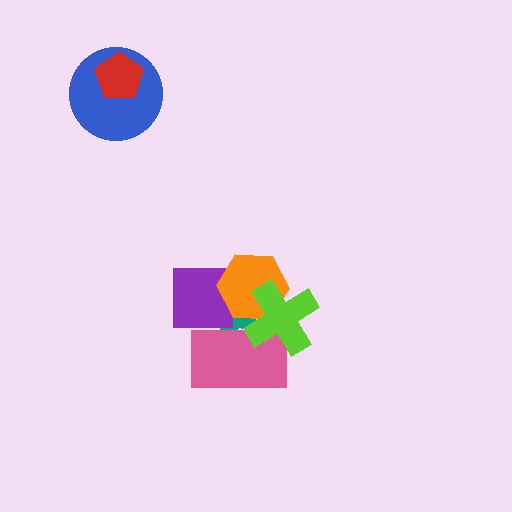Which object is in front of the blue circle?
The red pentagon is in front of the blue circle.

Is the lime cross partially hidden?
No, no other shape covers it.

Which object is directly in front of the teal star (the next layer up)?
The purple square is directly in front of the teal star.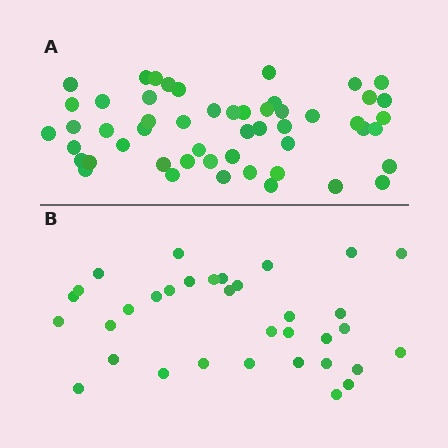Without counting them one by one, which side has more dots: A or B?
Region A (the top region) has more dots.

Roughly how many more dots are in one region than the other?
Region A has approximately 20 more dots than region B.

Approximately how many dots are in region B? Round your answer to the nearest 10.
About 30 dots. (The exact count is 34, which rounds to 30.)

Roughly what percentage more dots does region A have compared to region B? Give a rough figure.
About 55% more.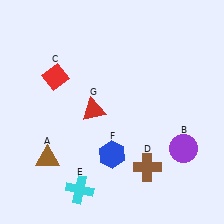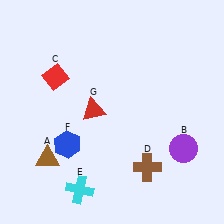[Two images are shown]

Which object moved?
The blue hexagon (F) moved left.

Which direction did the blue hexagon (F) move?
The blue hexagon (F) moved left.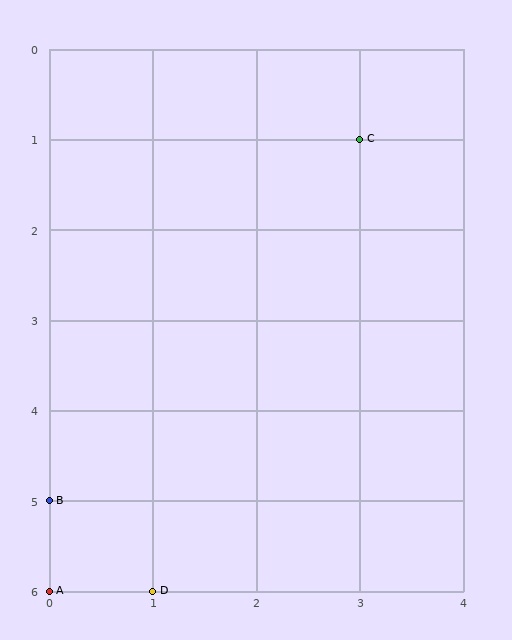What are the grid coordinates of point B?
Point B is at grid coordinates (0, 5).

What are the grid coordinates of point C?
Point C is at grid coordinates (3, 1).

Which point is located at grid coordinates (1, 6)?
Point D is at (1, 6).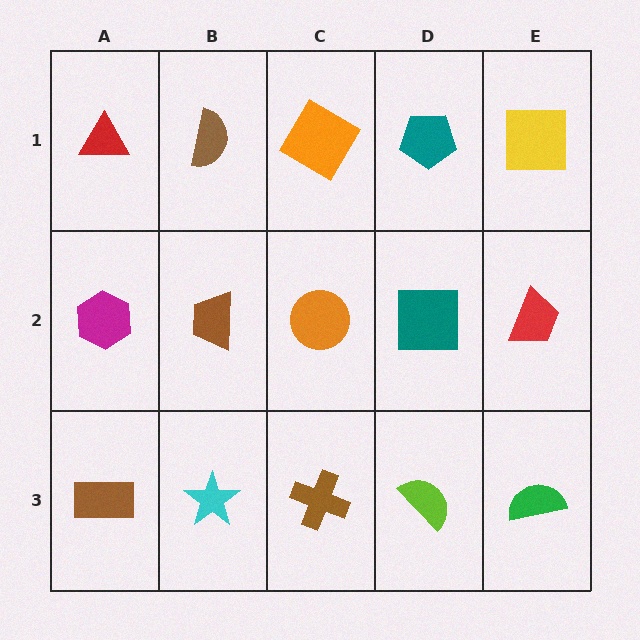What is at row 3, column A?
A brown rectangle.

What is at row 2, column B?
A brown trapezoid.